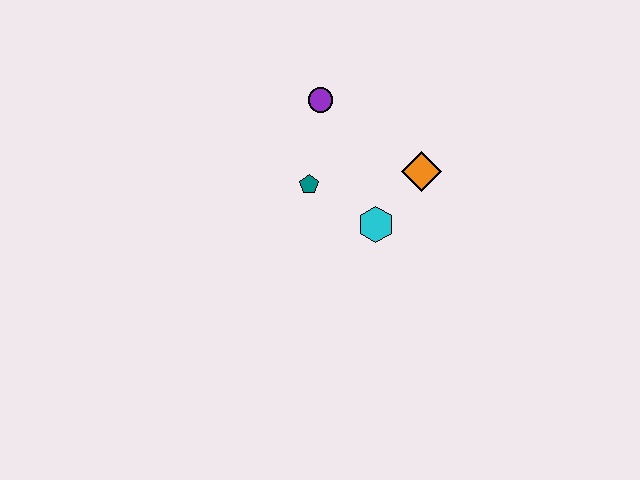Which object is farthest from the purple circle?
The cyan hexagon is farthest from the purple circle.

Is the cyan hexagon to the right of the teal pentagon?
Yes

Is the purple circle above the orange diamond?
Yes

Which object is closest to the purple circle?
The teal pentagon is closest to the purple circle.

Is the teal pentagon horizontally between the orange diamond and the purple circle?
No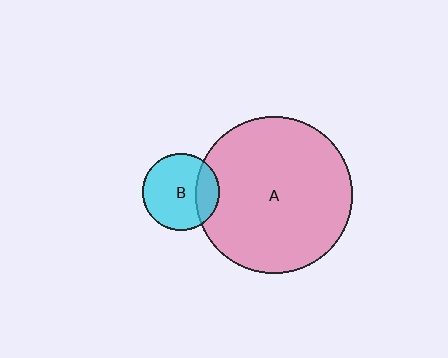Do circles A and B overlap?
Yes.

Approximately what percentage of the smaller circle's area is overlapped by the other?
Approximately 25%.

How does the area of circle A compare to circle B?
Approximately 4.2 times.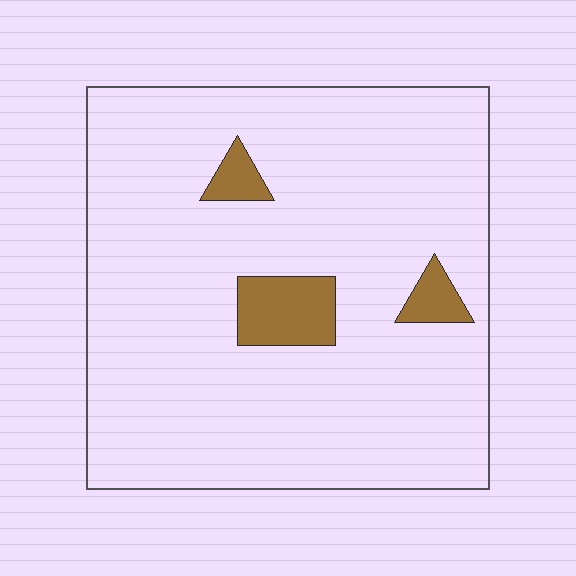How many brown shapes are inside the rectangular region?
3.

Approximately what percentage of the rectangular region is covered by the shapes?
Approximately 10%.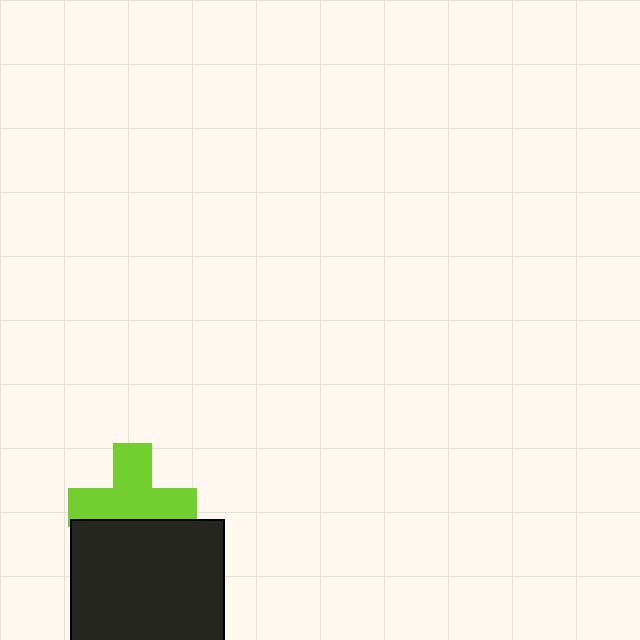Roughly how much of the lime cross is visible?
Most of it is visible (roughly 68%).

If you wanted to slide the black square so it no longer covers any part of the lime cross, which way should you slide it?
Slide it down — that is the most direct way to separate the two shapes.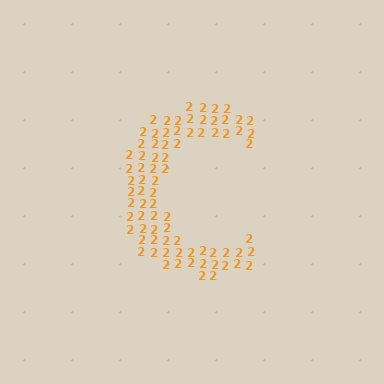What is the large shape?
The large shape is the letter C.